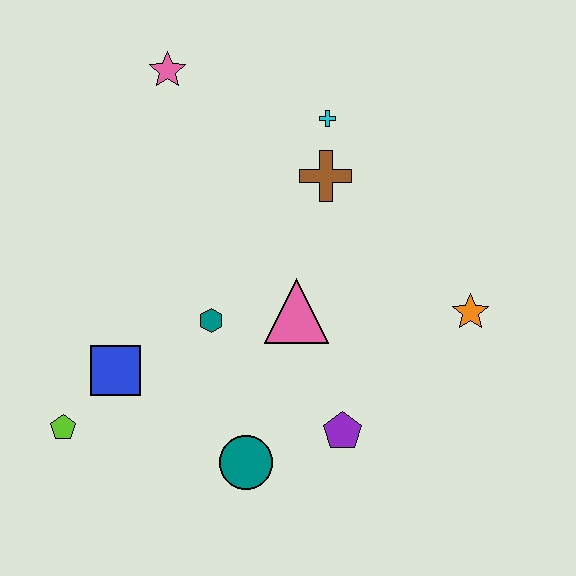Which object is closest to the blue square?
The lime pentagon is closest to the blue square.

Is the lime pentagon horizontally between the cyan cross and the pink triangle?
No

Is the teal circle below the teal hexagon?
Yes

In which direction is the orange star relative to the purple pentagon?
The orange star is to the right of the purple pentagon.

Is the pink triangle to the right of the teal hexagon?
Yes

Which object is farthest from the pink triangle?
The pink star is farthest from the pink triangle.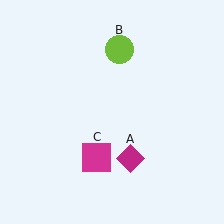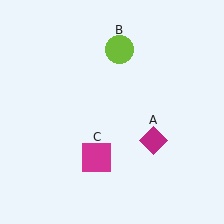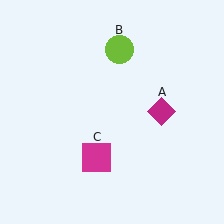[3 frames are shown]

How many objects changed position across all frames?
1 object changed position: magenta diamond (object A).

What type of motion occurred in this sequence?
The magenta diamond (object A) rotated counterclockwise around the center of the scene.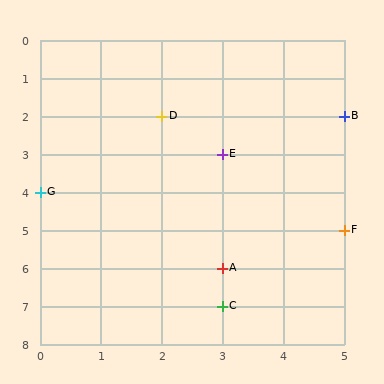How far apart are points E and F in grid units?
Points E and F are 2 columns and 2 rows apart (about 2.8 grid units diagonally).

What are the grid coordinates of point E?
Point E is at grid coordinates (3, 3).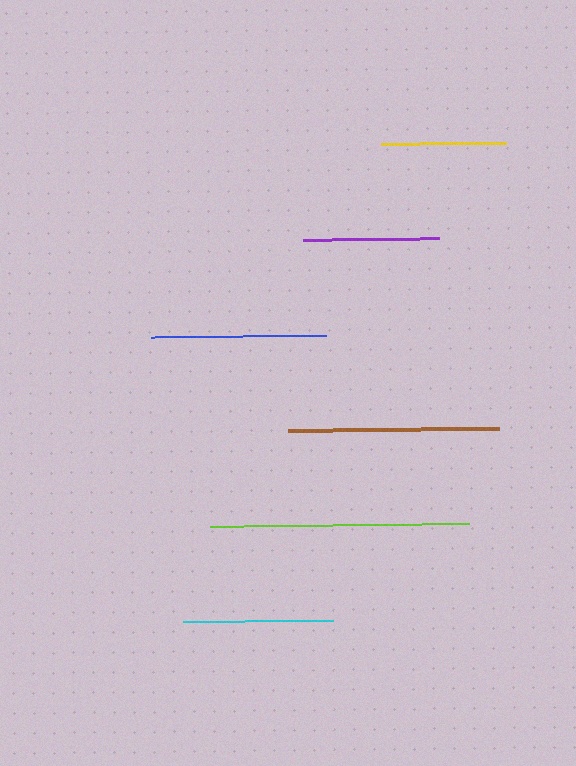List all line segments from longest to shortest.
From longest to shortest: lime, brown, blue, cyan, purple, yellow.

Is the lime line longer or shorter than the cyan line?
The lime line is longer than the cyan line.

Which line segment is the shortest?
The yellow line is the shortest at approximately 125 pixels.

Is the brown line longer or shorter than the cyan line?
The brown line is longer than the cyan line.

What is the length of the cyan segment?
The cyan segment is approximately 150 pixels long.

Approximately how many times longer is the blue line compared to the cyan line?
The blue line is approximately 1.2 times the length of the cyan line.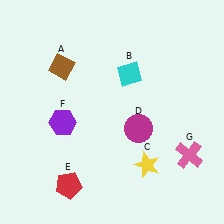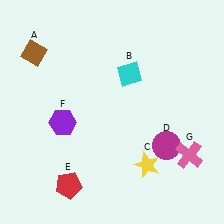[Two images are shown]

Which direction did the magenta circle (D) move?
The magenta circle (D) moved right.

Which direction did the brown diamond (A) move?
The brown diamond (A) moved left.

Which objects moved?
The objects that moved are: the brown diamond (A), the magenta circle (D).